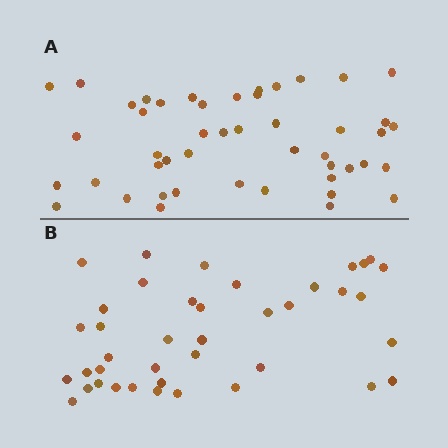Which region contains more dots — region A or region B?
Region A (the top region) has more dots.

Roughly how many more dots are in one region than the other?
Region A has roughly 8 or so more dots than region B.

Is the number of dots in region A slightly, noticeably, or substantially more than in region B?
Region A has only slightly more — the two regions are fairly close. The ratio is roughly 1.2 to 1.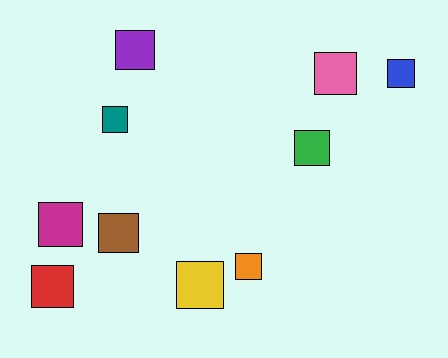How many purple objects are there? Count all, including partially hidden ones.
There is 1 purple object.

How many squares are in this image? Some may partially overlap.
There are 10 squares.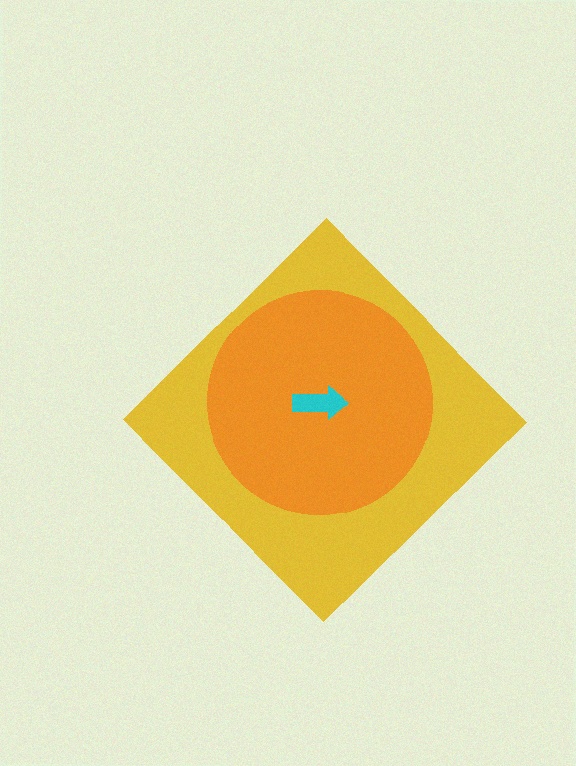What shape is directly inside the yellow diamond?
The orange circle.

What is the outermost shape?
The yellow diamond.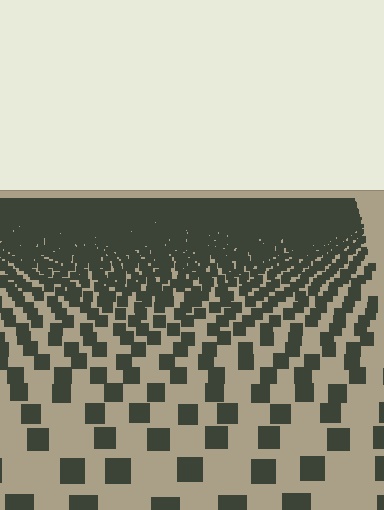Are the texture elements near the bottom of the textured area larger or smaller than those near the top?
Larger. Near the bottom, elements are closer to the viewer and appear at a bigger on-screen size.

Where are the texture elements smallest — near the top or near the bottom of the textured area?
Near the top.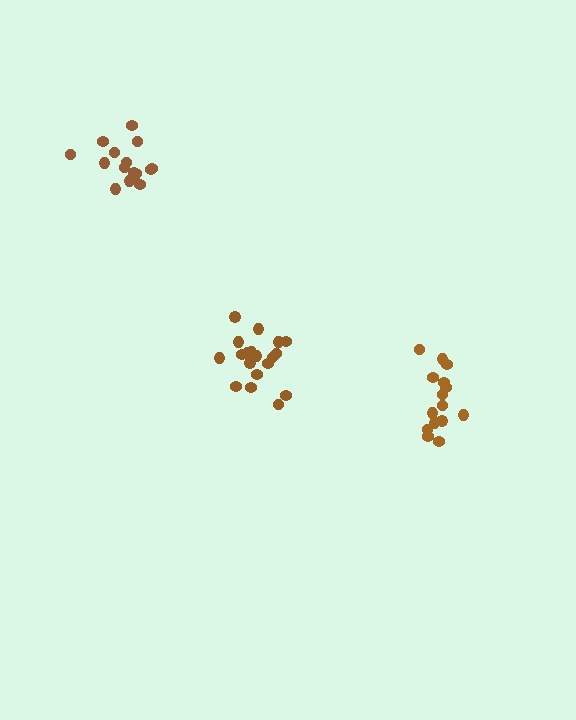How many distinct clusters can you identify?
There are 3 distinct clusters.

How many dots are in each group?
Group 1: 19 dots, Group 2: 16 dots, Group 3: 15 dots (50 total).